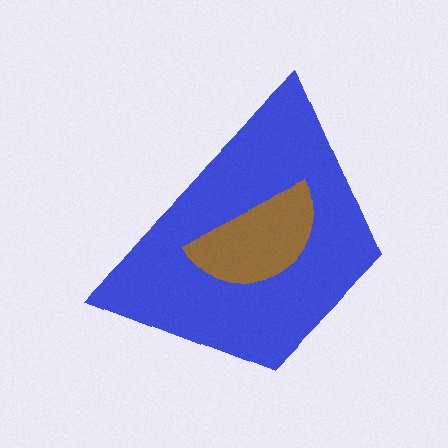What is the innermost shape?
The brown semicircle.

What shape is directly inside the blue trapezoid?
The brown semicircle.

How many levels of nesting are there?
2.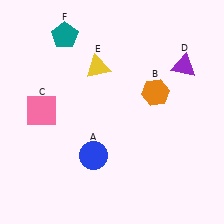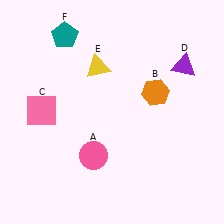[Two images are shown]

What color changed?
The circle (A) changed from blue in Image 1 to pink in Image 2.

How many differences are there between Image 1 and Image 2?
There is 1 difference between the two images.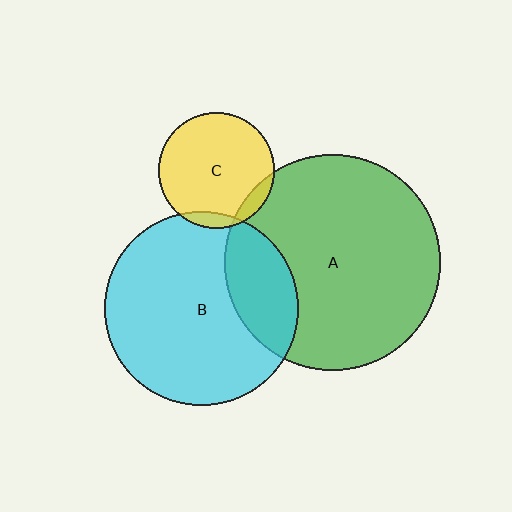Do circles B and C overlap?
Yes.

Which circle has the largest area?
Circle A (green).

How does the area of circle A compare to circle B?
Approximately 1.2 times.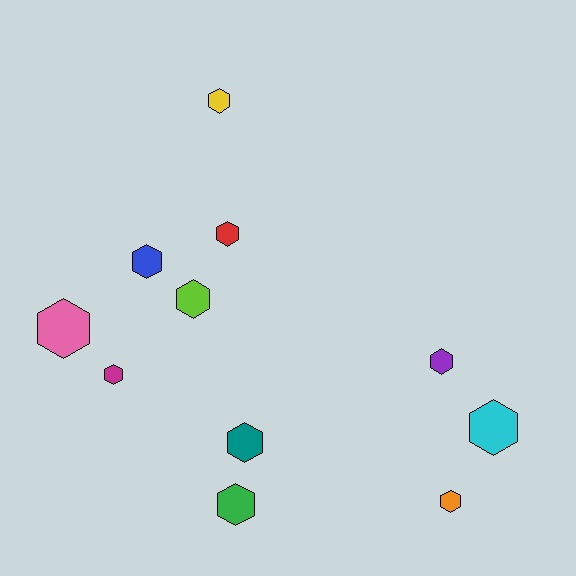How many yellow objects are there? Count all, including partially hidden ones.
There is 1 yellow object.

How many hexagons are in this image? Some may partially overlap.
There are 11 hexagons.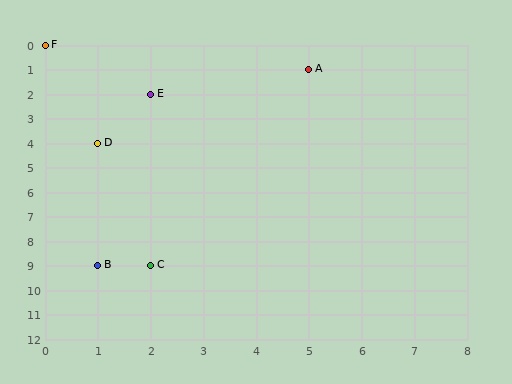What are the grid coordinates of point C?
Point C is at grid coordinates (2, 9).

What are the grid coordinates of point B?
Point B is at grid coordinates (1, 9).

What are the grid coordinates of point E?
Point E is at grid coordinates (2, 2).